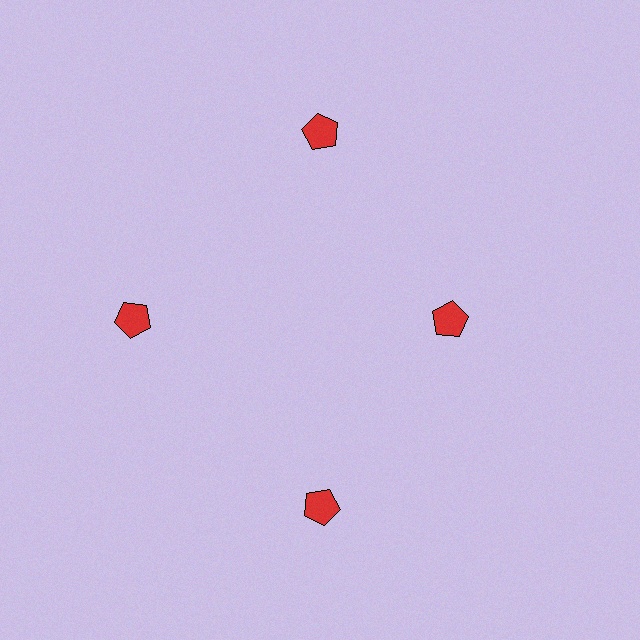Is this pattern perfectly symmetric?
No. The 4 red pentagons are arranged in a ring, but one element near the 3 o'clock position is pulled inward toward the center, breaking the 4-fold rotational symmetry.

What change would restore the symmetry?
The symmetry would be restored by moving it outward, back onto the ring so that all 4 pentagons sit at equal angles and equal distance from the center.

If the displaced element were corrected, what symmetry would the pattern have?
It would have 4-fold rotational symmetry — the pattern would map onto itself every 90 degrees.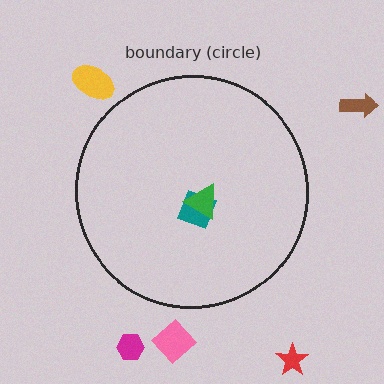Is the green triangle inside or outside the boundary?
Inside.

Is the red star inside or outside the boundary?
Outside.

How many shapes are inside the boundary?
2 inside, 5 outside.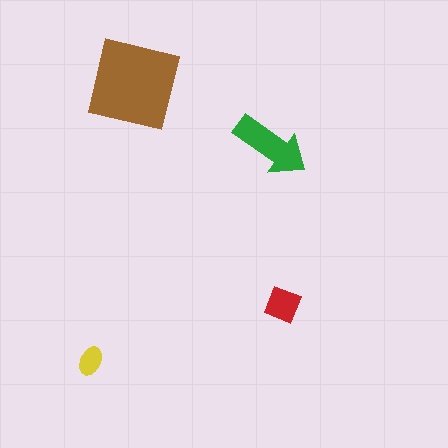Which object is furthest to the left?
The yellow ellipse is leftmost.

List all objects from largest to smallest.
The brown square, the green arrow, the red square, the yellow ellipse.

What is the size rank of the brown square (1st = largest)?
1st.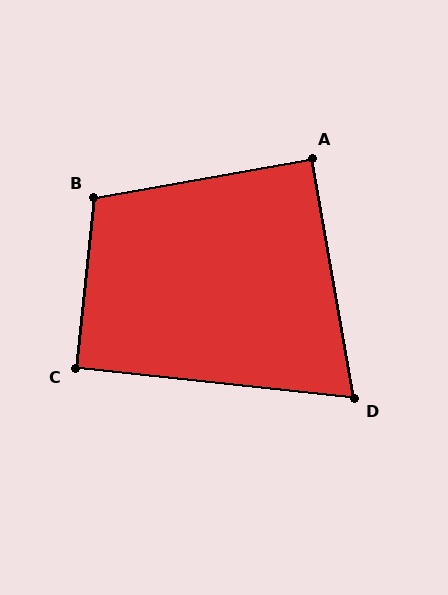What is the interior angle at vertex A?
Approximately 90 degrees (approximately right).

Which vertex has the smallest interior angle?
D, at approximately 74 degrees.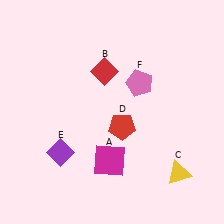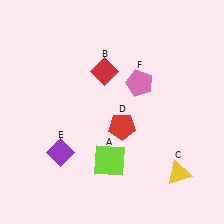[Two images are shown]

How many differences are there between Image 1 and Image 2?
There is 1 difference between the two images.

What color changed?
The square (A) changed from magenta in Image 1 to lime in Image 2.